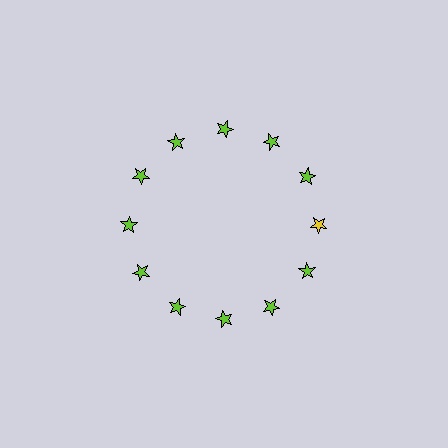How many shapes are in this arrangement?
There are 12 shapes arranged in a ring pattern.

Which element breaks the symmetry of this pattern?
The yellow star at roughly the 3 o'clock position breaks the symmetry. All other shapes are lime stars.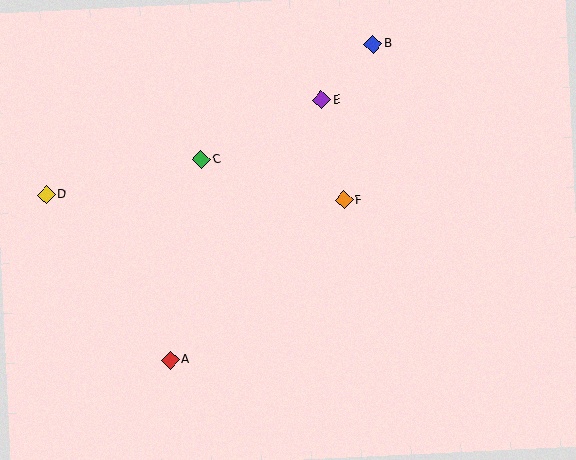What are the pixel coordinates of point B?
Point B is at (373, 44).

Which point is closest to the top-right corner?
Point B is closest to the top-right corner.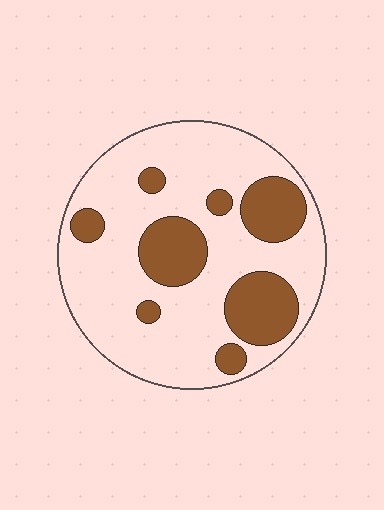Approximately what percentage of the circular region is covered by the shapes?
Approximately 25%.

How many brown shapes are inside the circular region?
8.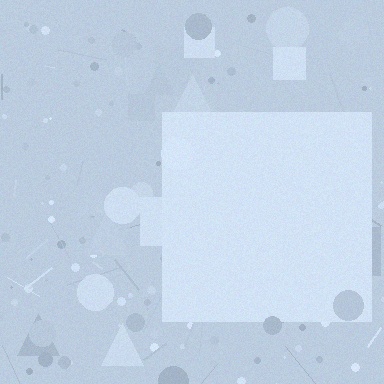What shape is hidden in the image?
A square is hidden in the image.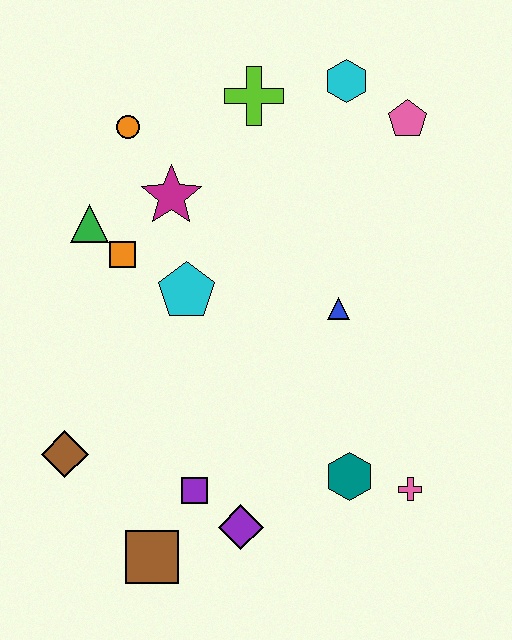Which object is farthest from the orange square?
The pink cross is farthest from the orange square.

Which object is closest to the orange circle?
The magenta star is closest to the orange circle.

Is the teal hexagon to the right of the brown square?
Yes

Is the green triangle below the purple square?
No